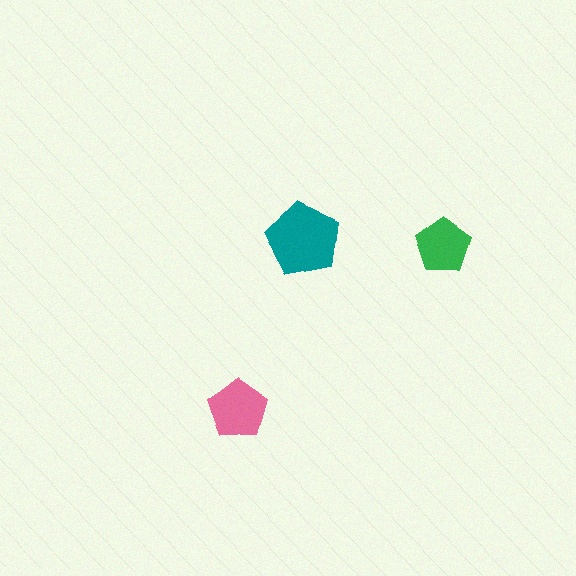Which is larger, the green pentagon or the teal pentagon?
The teal one.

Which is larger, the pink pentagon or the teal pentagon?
The teal one.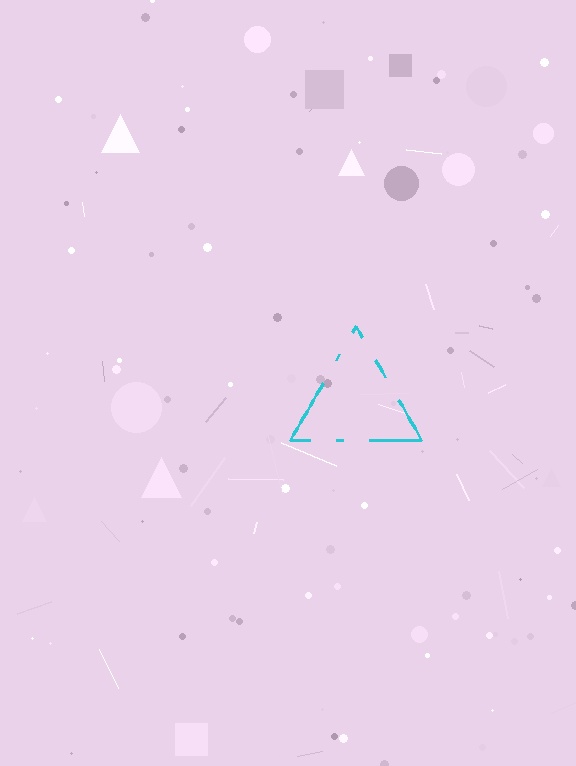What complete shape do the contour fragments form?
The contour fragments form a triangle.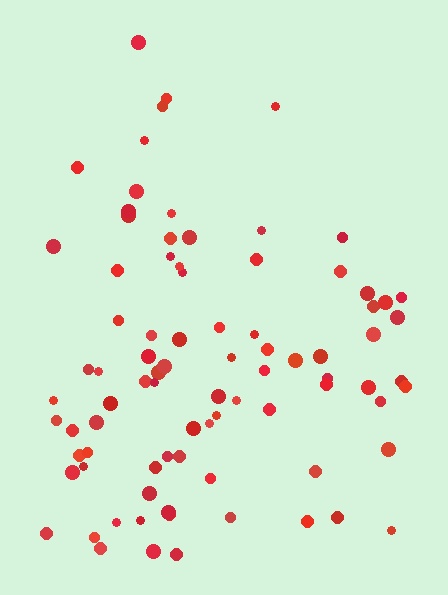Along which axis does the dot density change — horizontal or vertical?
Vertical.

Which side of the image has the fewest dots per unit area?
The top.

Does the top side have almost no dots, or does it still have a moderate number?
Still a moderate number, just noticeably fewer than the bottom.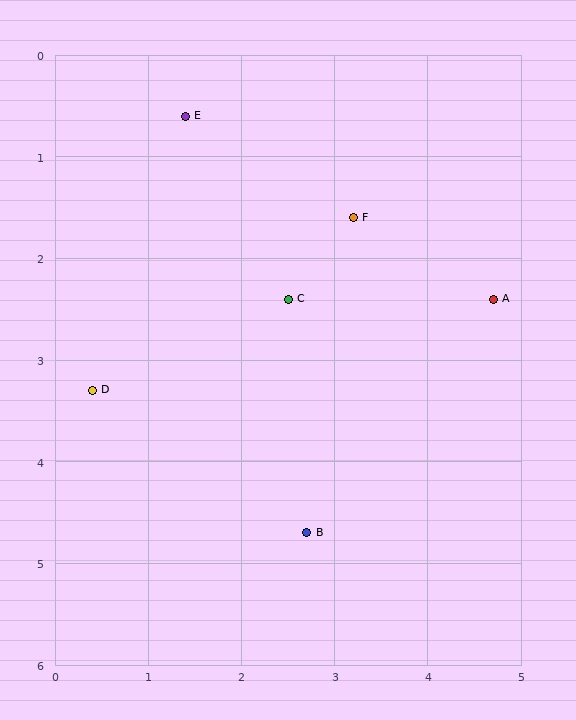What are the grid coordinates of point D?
Point D is at approximately (0.4, 3.3).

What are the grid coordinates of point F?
Point F is at approximately (3.2, 1.6).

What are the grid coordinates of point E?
Point E is at approximately (1.4, 0.6).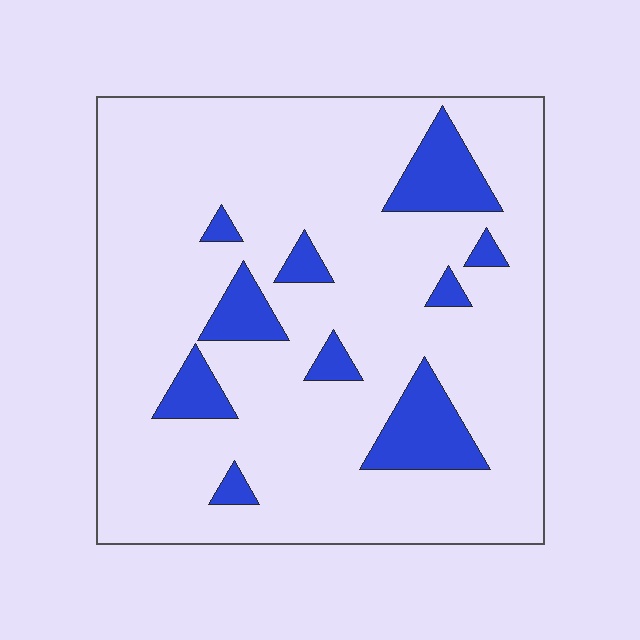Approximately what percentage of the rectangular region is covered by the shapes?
Approximately 15%.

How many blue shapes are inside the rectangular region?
10.